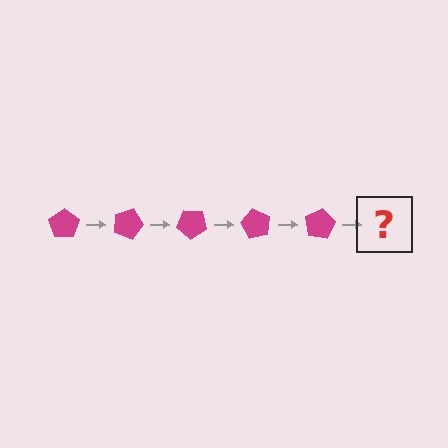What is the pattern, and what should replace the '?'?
The pattern is that the pentagon rotates 20 degrees each step. The '?' should be a magenta pentagon rotated 100 degrees.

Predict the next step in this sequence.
The next step is a magenta pentagon rotated 100 degrees.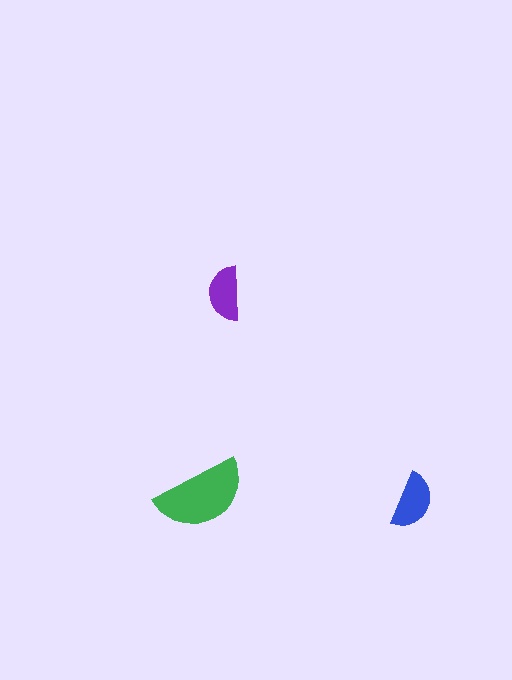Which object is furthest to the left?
The green semicircle is leftmost.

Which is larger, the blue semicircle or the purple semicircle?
The blue one.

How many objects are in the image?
There are 3 objects in the image.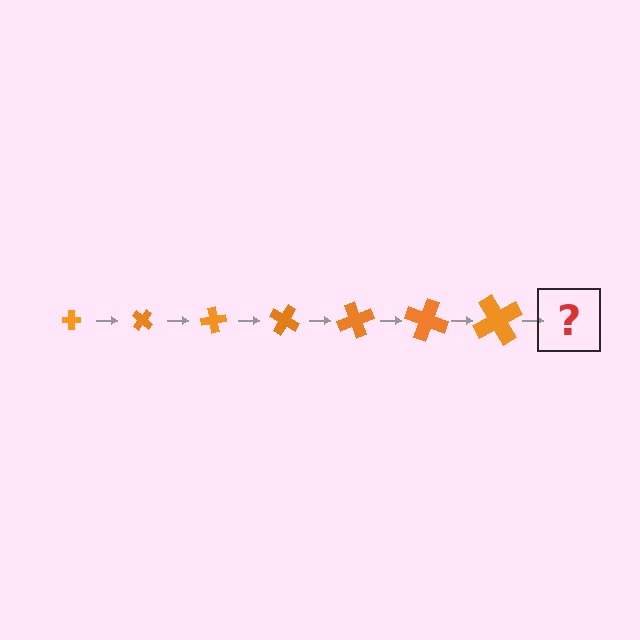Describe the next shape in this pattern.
It should be a cross, larger than the previous one and rotated 280 degrees from the start.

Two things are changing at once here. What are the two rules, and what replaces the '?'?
The two rules are that the cross grows larger each step and it rotates 40 degrees each step. The '?' should be a cross, larger than the previous one and rotated 280 degrees from the start.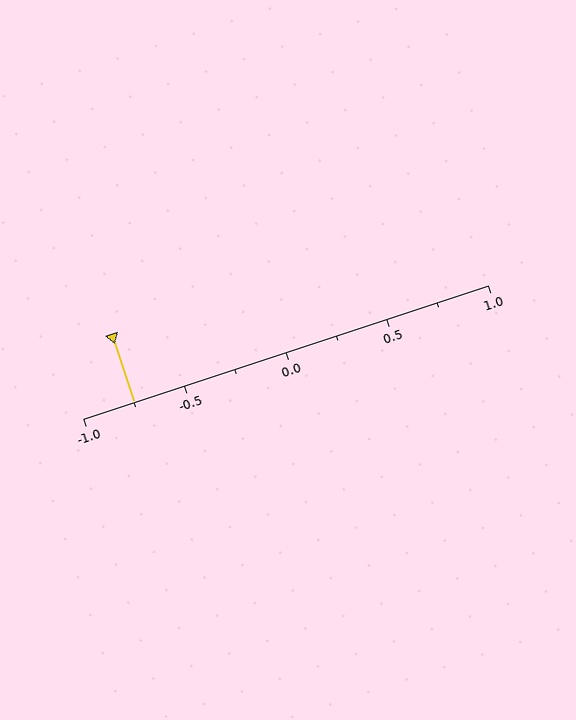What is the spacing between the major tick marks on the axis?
The major ticks are spaced 0.5 apart.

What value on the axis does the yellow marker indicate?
The marker indicates approximately -0.75.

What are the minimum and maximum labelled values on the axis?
The axis runs from -1.0 to 1.0.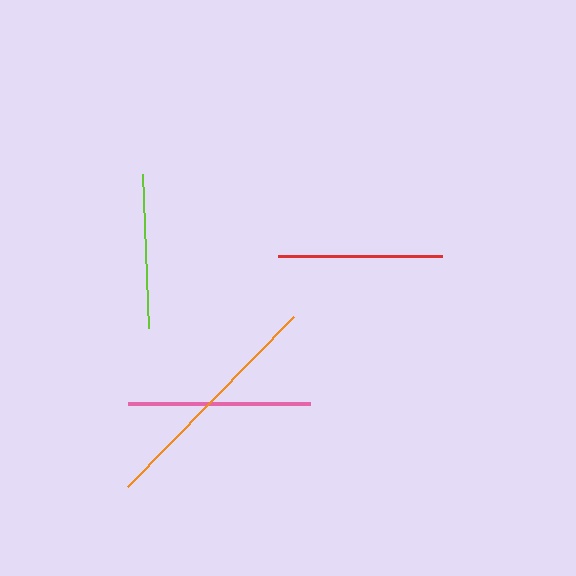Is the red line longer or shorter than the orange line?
The orange line is longer than the red line.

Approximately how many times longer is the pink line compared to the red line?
The pink line is approximately 1.1 times the length of the red line.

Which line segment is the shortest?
The lime line is the shortest at approximately 154 pixels.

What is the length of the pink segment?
The pink segment is approximately 182 pixels long.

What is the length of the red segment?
The red segment is approximately 164 pixels long.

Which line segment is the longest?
The orange line is the longest at approximately 238 pixels.